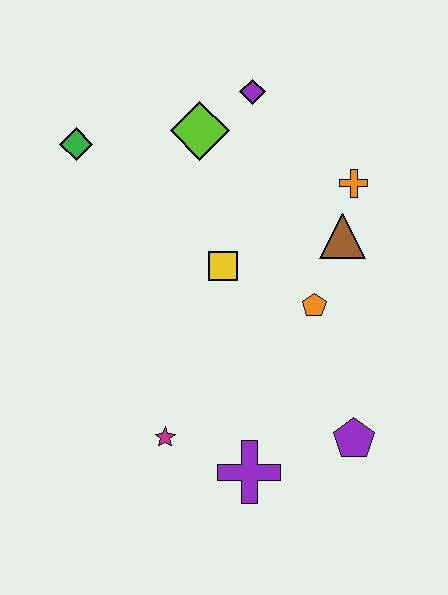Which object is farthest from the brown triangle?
The green diamond is farthest from the brown triangle.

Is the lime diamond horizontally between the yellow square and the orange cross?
No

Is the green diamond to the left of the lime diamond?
Yes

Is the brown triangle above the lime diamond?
No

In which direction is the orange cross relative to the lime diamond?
The orange cross is to the right of the lime diamond.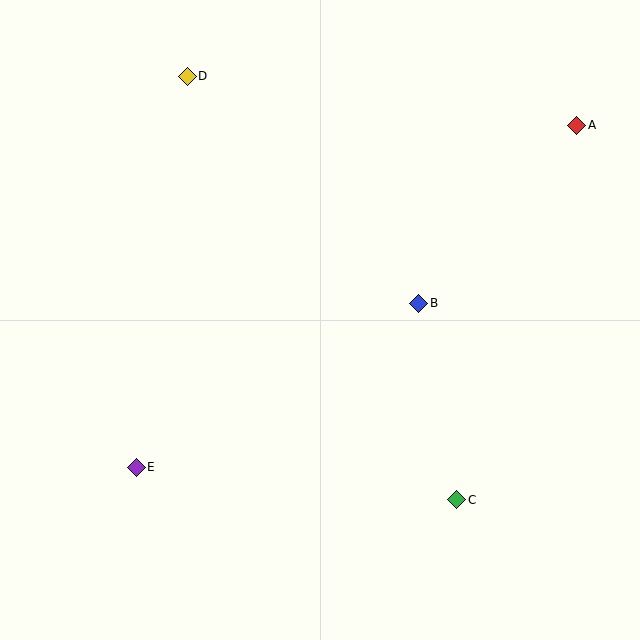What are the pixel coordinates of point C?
Point C is at (457, 500).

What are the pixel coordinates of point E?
Point E is at (136, 467).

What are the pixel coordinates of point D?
Point D is at (187, 76).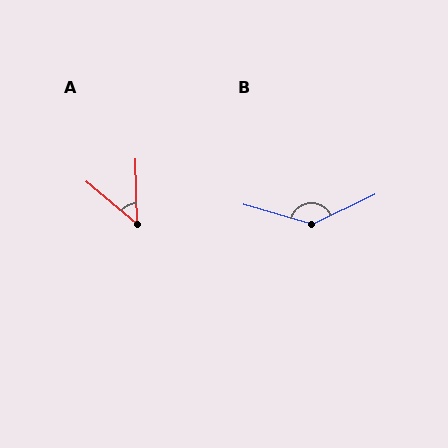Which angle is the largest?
B, at approximately 138 degrees.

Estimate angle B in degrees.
Approximately 138 degrees.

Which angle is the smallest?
A, at approximately 48 degrees.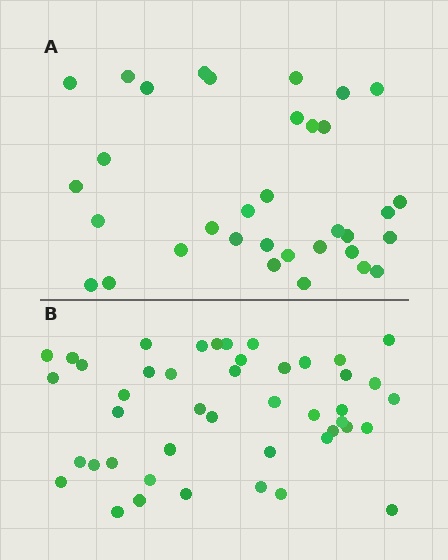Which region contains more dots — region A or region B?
Region B (the bottom region) has more dots.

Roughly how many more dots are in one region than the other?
Region B has roughly 12 or so more dots than region A.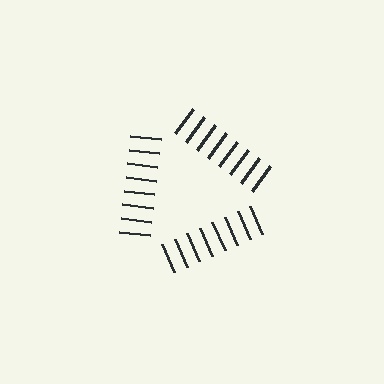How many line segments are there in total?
24 — 8 along each of the 3 edges.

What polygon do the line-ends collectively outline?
An illusory triangle — the line segments terminate on its edges but no continuous stroke is drawn.